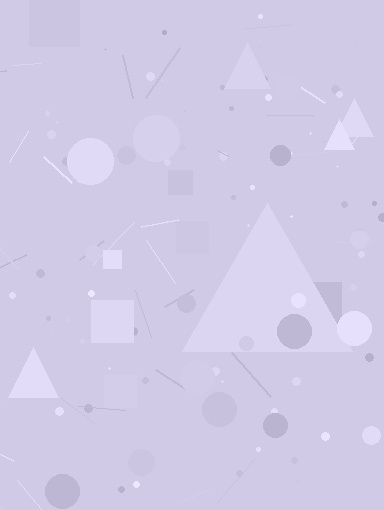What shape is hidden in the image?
A triangle is hidden in the image.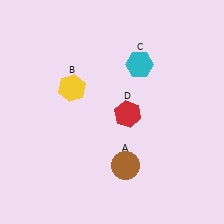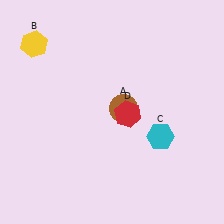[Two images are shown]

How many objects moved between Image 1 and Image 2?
3 objects moved between the two images.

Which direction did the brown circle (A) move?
The brown circle (A) moved up.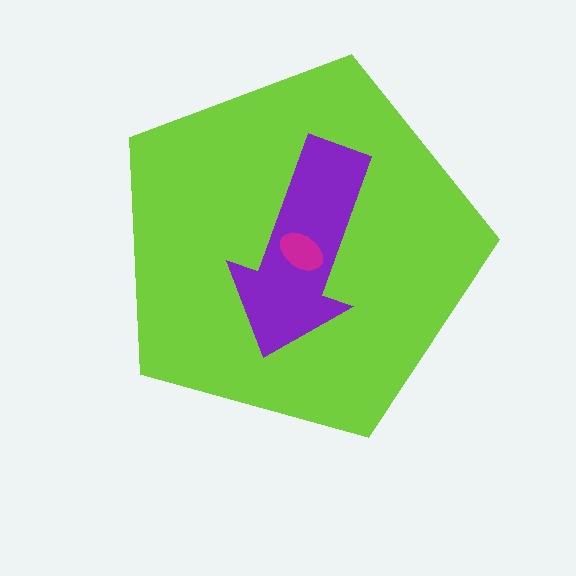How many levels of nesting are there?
3.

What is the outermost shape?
The lime pentagon.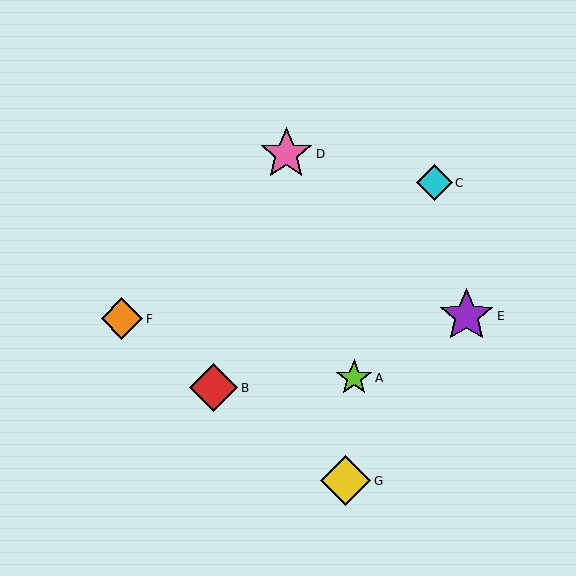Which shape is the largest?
The purple star (labeled E) is the largest.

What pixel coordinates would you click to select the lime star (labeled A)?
Click at (354, 378) to select the lime star A.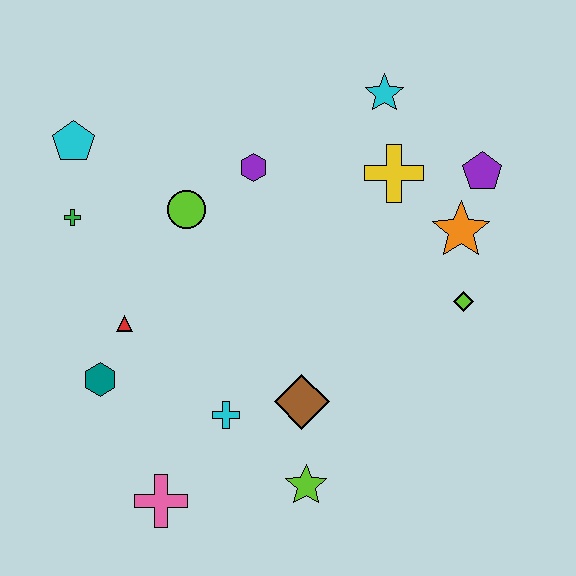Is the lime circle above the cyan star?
No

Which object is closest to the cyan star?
The yellow cross is closest to the cyan star.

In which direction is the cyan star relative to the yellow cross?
The cyan star is above the yellow cross.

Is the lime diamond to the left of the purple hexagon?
No